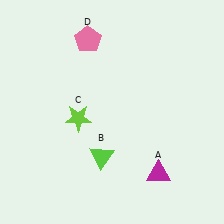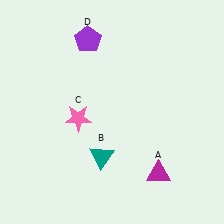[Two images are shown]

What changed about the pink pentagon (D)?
In Image 1, D is pink. In Image 2, it changed to purple.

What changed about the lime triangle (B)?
In Image 1, B is lime. In Image 2, it changed to teal.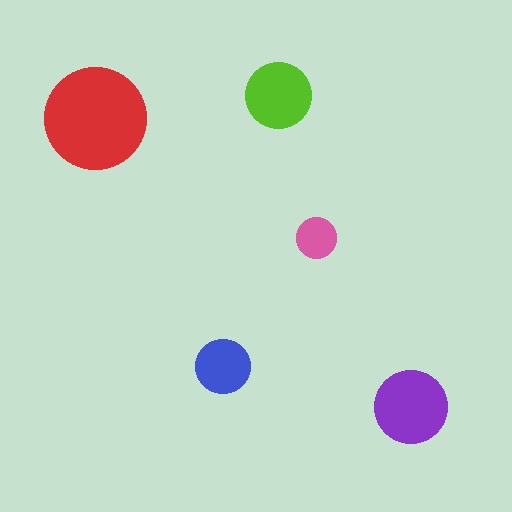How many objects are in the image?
There are 5 objects in the image.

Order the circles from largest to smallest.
the red one, the purple one, the lime one, the blue one, the pink one.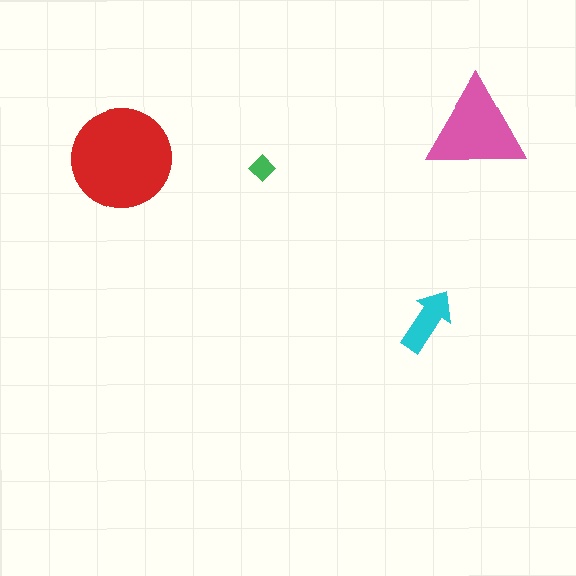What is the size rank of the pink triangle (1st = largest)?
2nd.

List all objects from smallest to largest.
The green diamond, the cyan arrow, the pink triangle, the red circle.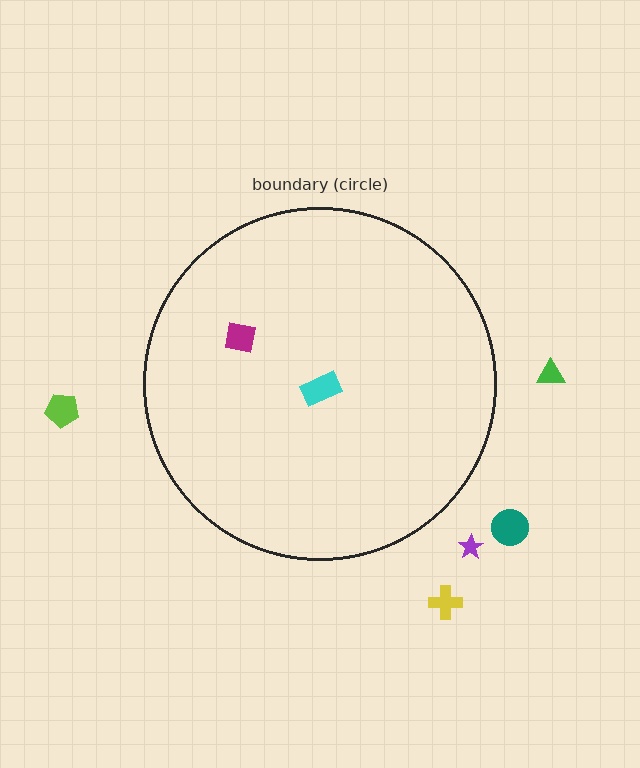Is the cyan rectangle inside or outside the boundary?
Inside.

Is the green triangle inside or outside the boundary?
Outside.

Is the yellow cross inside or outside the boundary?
Outside.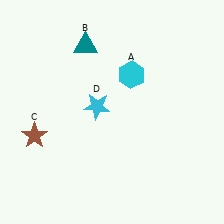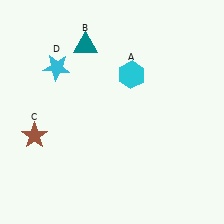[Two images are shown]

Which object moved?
The cyan star (D) moved left.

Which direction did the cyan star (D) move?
The cyan star (D) moved left.